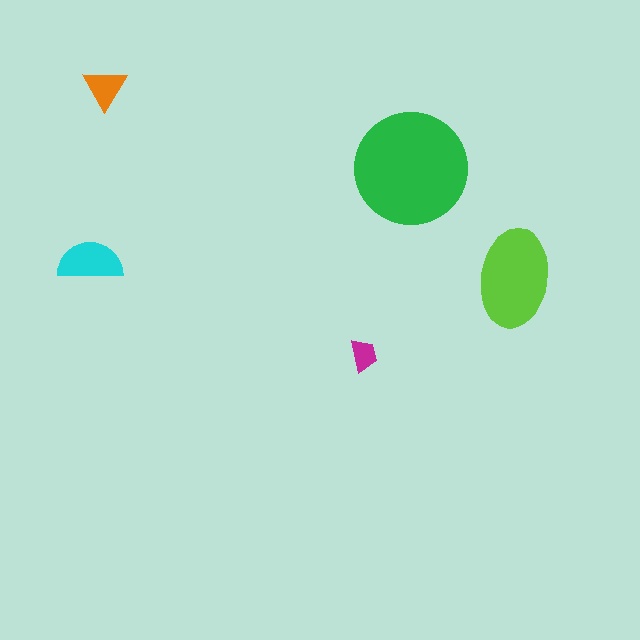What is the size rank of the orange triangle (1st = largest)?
4th.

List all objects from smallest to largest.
The magenta trapezoid, the orange triangle, the cyan semicircle, the lime ellipse, the green circle.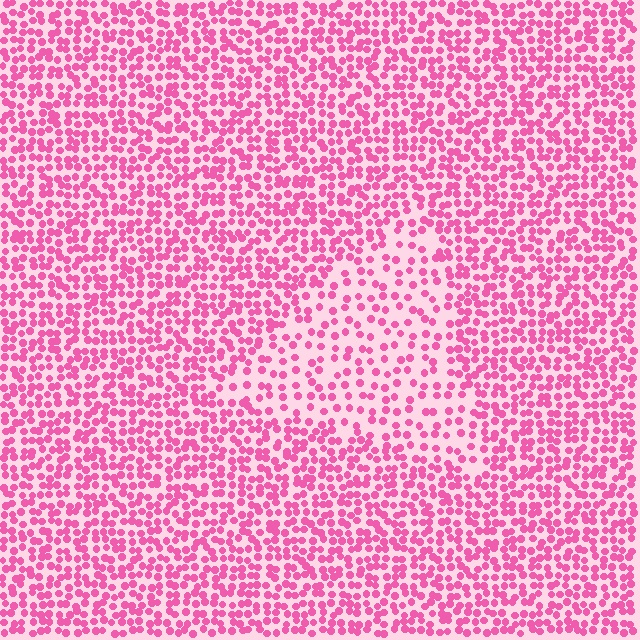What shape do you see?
I see a triangle.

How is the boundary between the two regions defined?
The boundary is defined by a change in element density (approximately 1.9x ratio). All elements are the same color, size, and shape.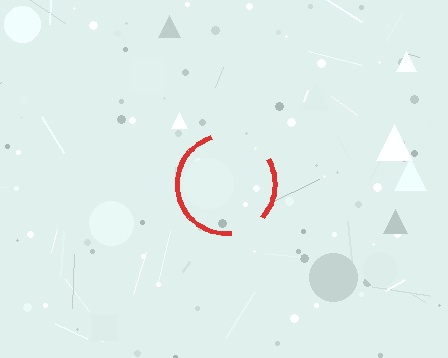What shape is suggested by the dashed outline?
The dashed outline suggests a circle.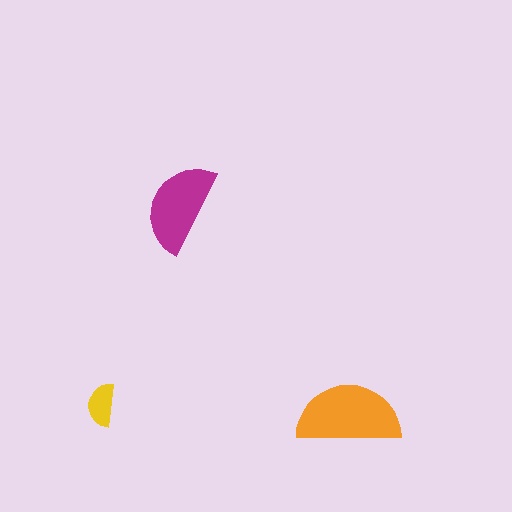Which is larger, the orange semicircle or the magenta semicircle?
The orange one.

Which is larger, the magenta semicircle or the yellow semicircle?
The magenta one.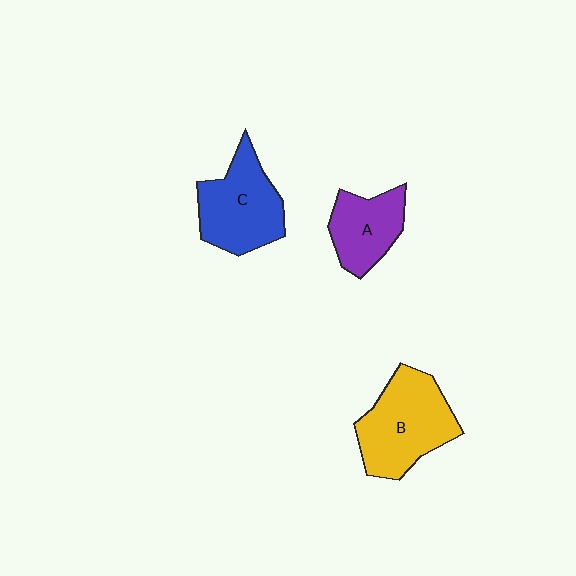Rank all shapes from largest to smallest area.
From largest to smallest: B (yellow), C (blue), A (purple).